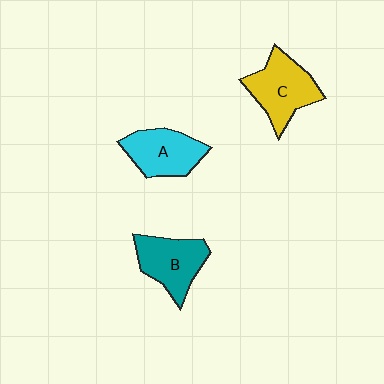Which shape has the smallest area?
Shape A (cyan).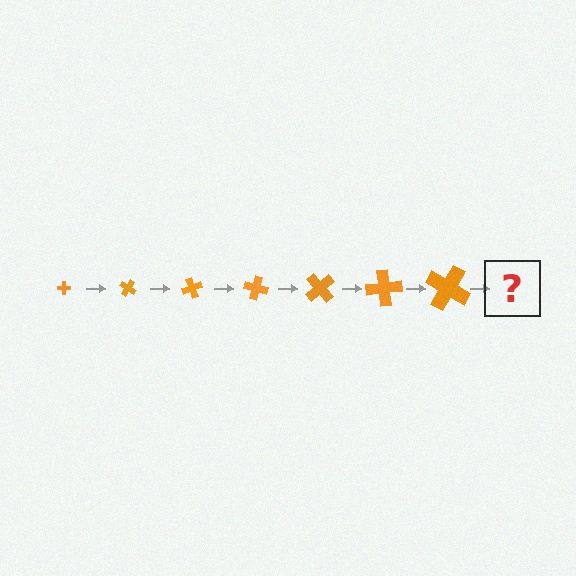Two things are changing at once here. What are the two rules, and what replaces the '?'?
The two rules are that the cross grows larger each step and it rotates 35 degrees each step. The '?' should be a cross, larger than the previous one and rotated 245 degrees from the start.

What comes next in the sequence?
The next element should be a cross, larger than the previous one and rotated 245 degrees from the start.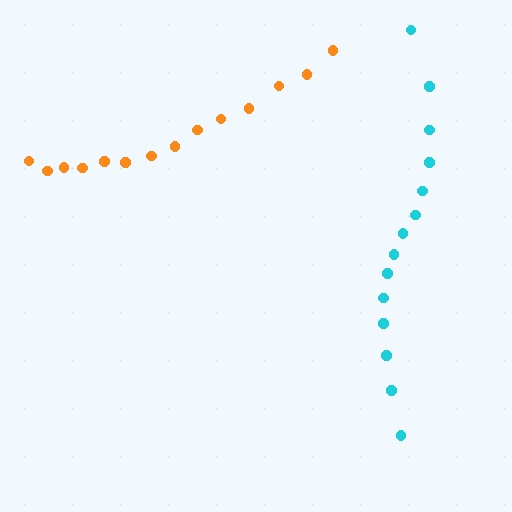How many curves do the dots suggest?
There are 2 distinct paths.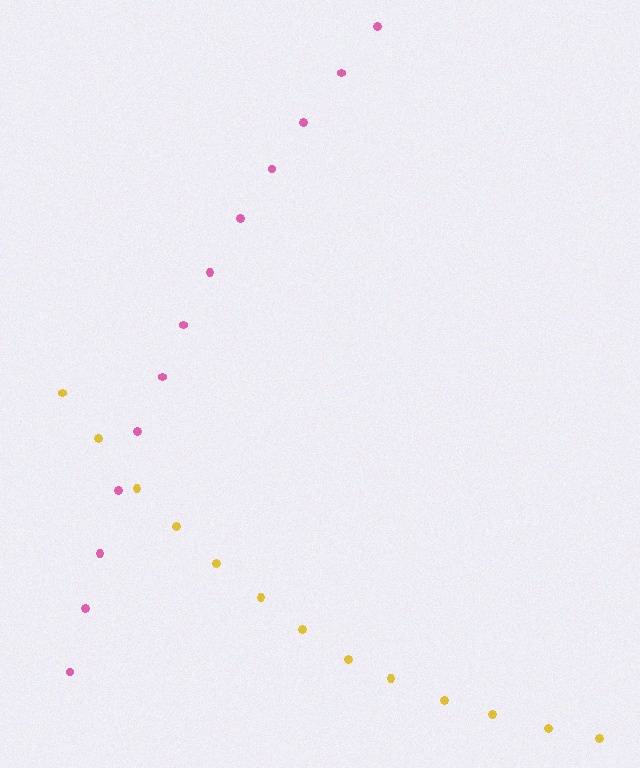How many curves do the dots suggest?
There are 2 distinct paths.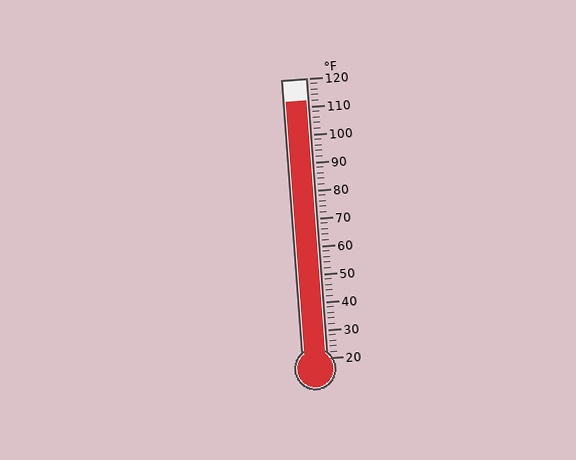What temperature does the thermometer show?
The thermometer shows approximately 112°F.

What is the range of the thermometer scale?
The thermometer scale ranges from 20°F to 120°F.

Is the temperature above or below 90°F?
The temperature is above 90°F.